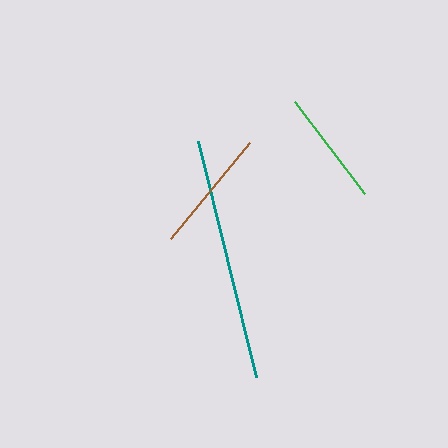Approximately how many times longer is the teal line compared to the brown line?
The teal line is approximately 2.0 times the length of the brown line.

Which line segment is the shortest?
The green line is the shortest at approximately 116 pixels.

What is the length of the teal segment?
The teal segment is approximately 243 pixels long.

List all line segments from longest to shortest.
From longest to shortest: teal, brown, green.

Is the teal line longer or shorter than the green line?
The teal line is longer than the green line.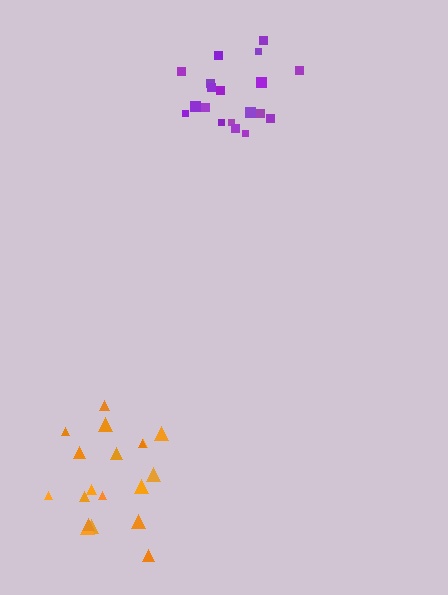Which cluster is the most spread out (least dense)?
Purple.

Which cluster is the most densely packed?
Orange.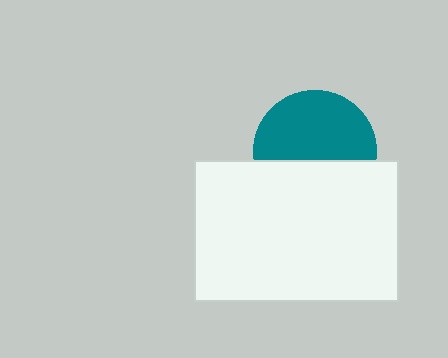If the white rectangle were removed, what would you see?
You would see the complete teal circle.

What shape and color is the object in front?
The object in front is a white rectangle.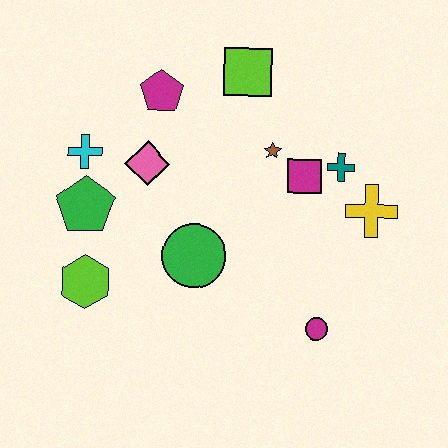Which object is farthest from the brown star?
The lime hexagon is farthest from the brown star.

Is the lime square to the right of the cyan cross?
Yes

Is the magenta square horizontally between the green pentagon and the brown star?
No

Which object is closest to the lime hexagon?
The green pentagon is closest to the lime hexagon.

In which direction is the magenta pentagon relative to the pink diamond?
The magenta pentagon is above the pink diamond.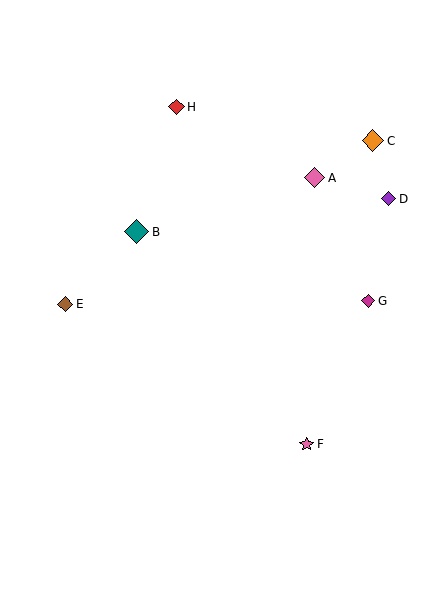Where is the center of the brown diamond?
The center of the brown diamond is at (65, 304).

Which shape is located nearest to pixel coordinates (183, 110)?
The red diamond (labeled H) at (177, 107) is nearest to that location.